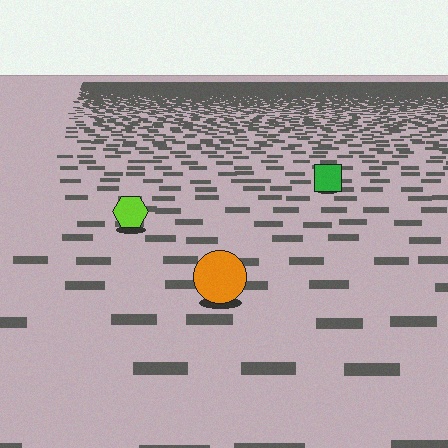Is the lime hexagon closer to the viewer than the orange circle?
No. The orange circle is closer — you can tell from the texture gradient: the ground texture is coarser near it.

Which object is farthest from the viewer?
The green square is farthest from the viewer. It appears smaller and the ground texture around it is denser.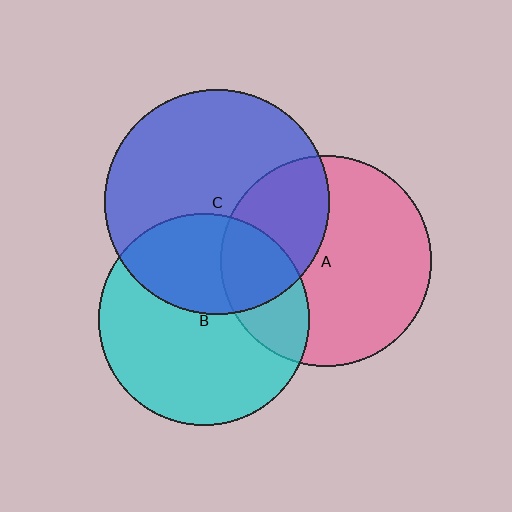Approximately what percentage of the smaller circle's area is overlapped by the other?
Approximately 35%.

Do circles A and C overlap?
Yes.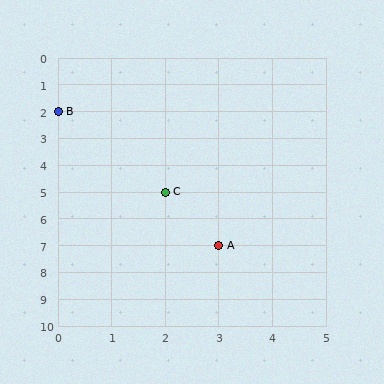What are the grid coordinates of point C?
Point C is at grid coordinates (2, 5).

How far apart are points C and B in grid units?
Points C and B are 2 columns and 3 rows apart (about 3.6 grid units diagonally).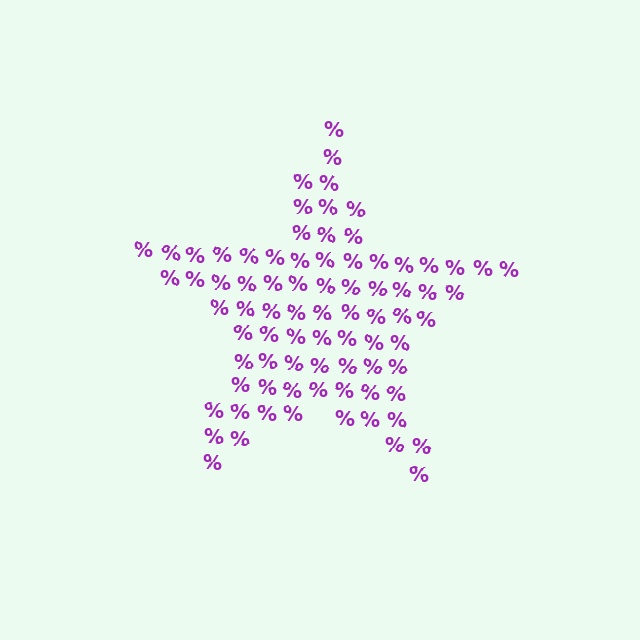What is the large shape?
The large shape is a star.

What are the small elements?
The small elements are percent signs.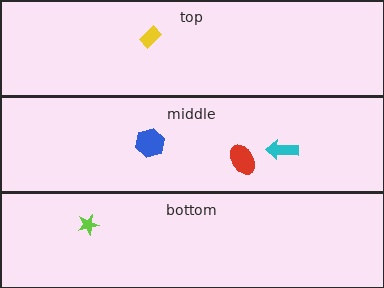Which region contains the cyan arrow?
The middle region.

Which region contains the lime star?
The bottom region.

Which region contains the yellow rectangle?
The top region.